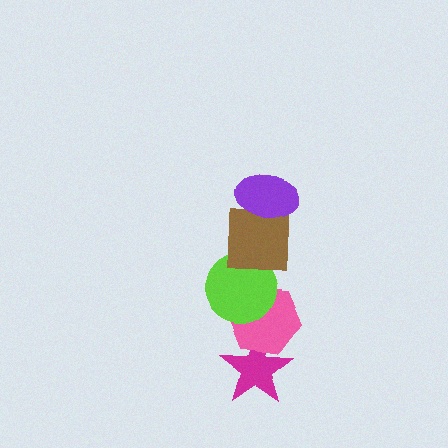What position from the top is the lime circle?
The lime circle is 3rd from the top.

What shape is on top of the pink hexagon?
The lime circle is on top of the pink hexagon.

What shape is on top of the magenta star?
The pink hexagon is on top of the magenta star.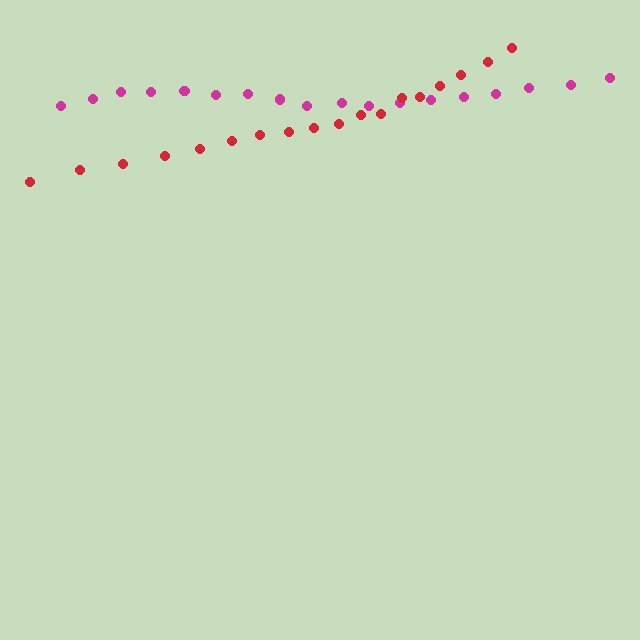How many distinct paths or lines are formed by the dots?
There are 2 distinct paths.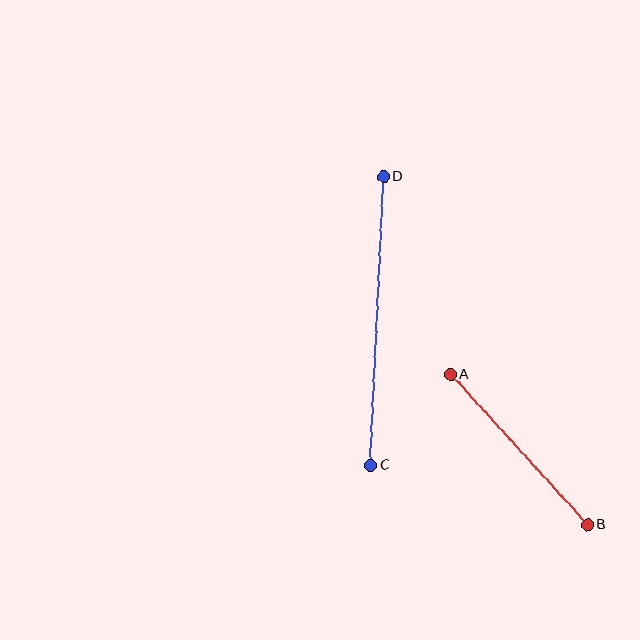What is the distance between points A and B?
The distance is approximately 203 pixels.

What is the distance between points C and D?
The distance is approximately 289 pixels.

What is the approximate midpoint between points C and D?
The midpoint is at approximately (377, 321) pixels.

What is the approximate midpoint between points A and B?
The midpoint is at approximately (519, 450) pixels.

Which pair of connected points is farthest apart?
Points C and D are farthest apart.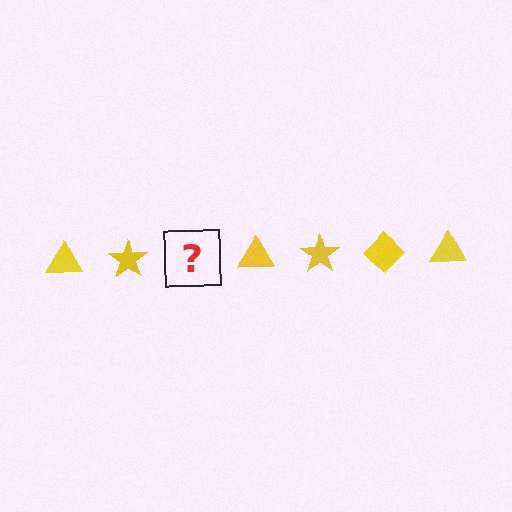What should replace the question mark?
The question mark should be replaced with a yellow diamond.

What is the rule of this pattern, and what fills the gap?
The rule is that the pattern cycles through triangle, star, diamond shapes in yellow. The gap should be filled with a yellow diamond.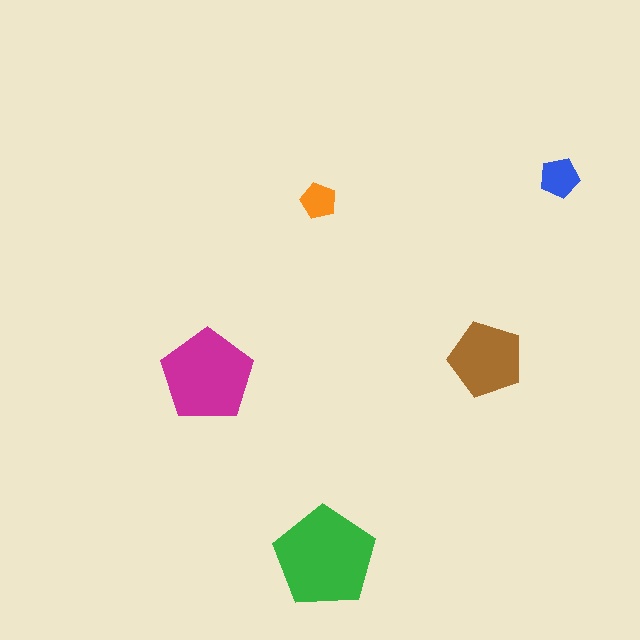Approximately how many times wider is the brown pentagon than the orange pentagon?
About 2 times wider.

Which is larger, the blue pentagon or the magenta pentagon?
The magenta one.